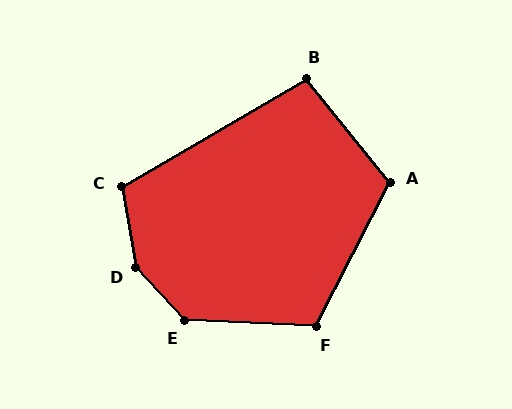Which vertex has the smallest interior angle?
B, at approximately 98 degrees.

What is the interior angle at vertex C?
Approximately 110 degrees (obtuse).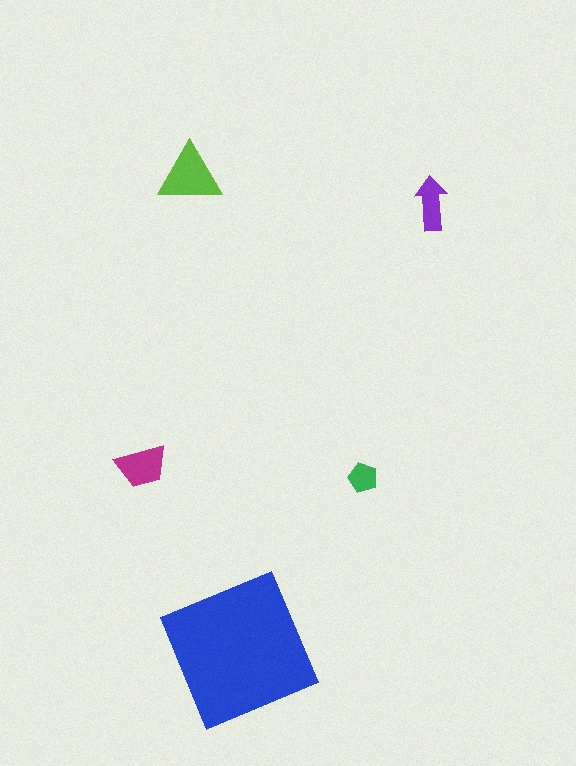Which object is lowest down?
The blue square is bottommost.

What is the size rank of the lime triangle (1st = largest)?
2nd.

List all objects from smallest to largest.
The green pentagon, the purple arrow, the magenta trapezoid, the lime triangle, the blue square.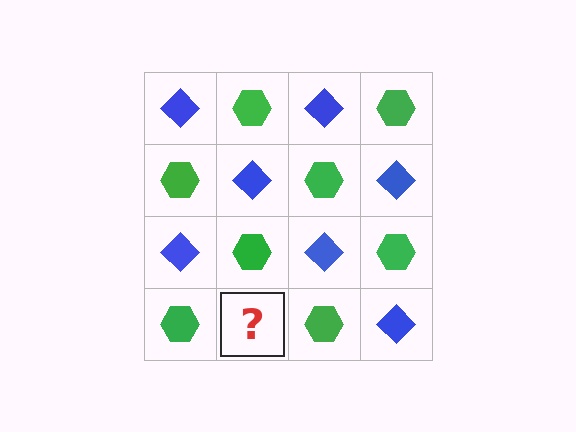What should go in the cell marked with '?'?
The missing cell should contain a blue diamond.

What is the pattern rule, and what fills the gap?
The rule is that it alternates blue diamond and green hexagon in a checkerboard pattern. The gap should be filled with a blue diamond.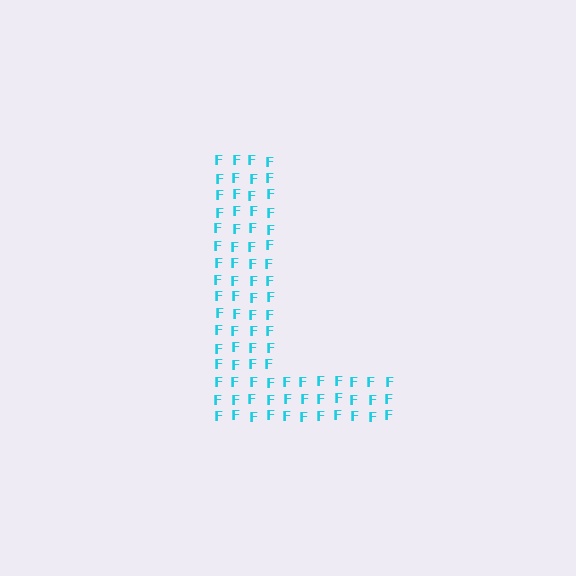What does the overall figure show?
The overall figure shows the letter L.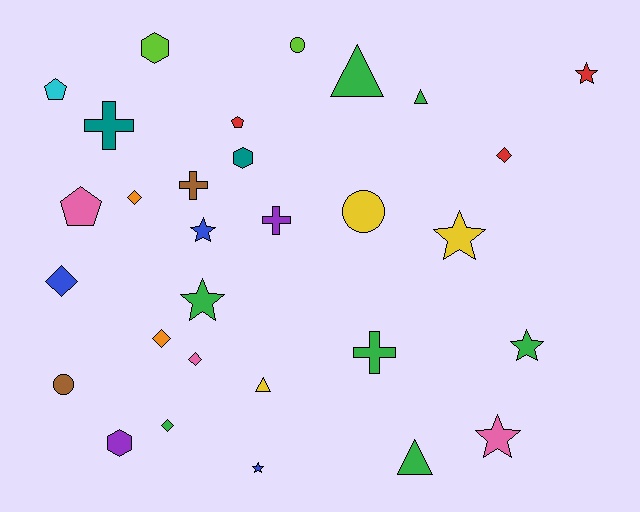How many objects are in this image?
There are 30 objects.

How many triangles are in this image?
There are 4 triangles.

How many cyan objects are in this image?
There is 1 cyan object.